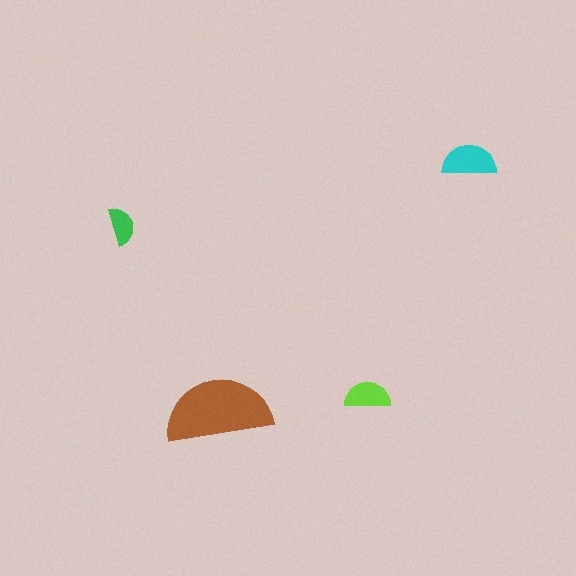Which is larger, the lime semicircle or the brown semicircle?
The brown one.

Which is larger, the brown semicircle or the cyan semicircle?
The brown one.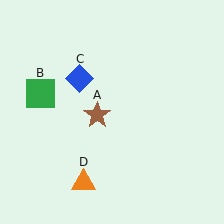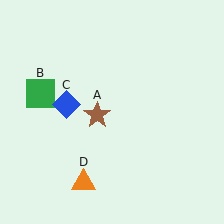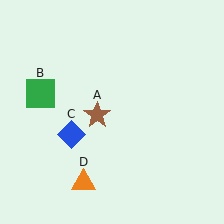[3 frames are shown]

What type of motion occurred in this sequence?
The blue diamond (object C) rotated counterclockwise around the center of the scene.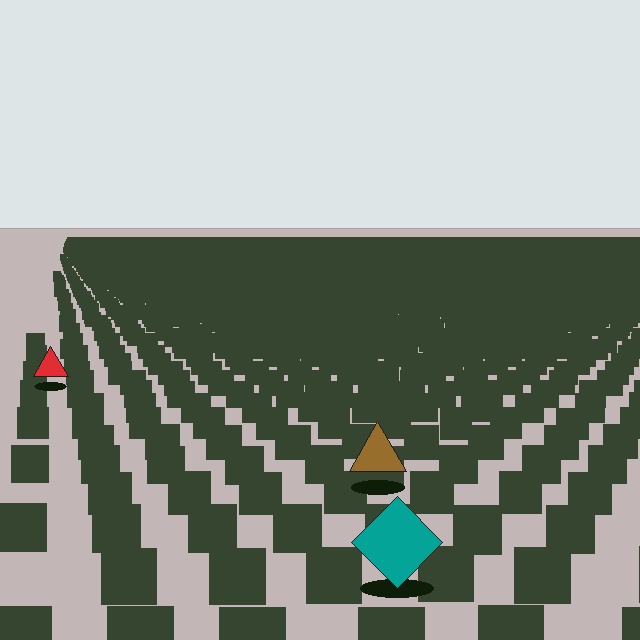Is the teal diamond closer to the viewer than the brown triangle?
Yes. The teal diamond is closer — you can tell from the texture gradient: the ground texture is coarser near it.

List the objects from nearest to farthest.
From nearest to farthest: the teal diamond, the brown triangle, the red triangle.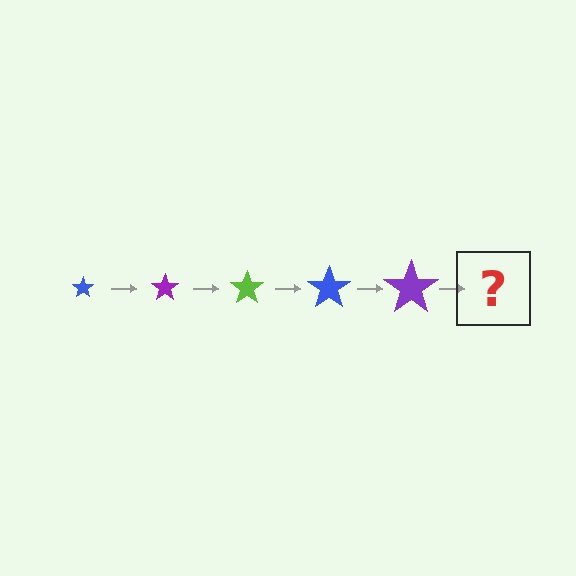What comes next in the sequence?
The next element should be a lime star, larger than the previous one.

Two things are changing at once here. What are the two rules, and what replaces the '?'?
The two rules are that the star grows larger each step and the color cycles through blue, purple, and lime. The '?' should be a lime star, larger than the previous one.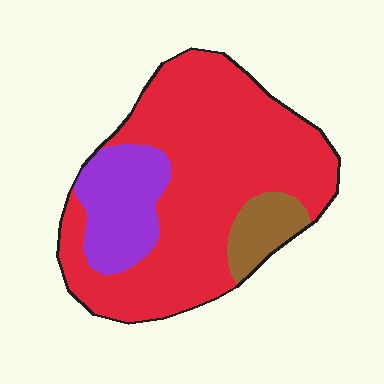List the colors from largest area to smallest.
From largest to smallest: red, purple, brown.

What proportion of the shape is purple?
Purple covers around 20% of the shape.